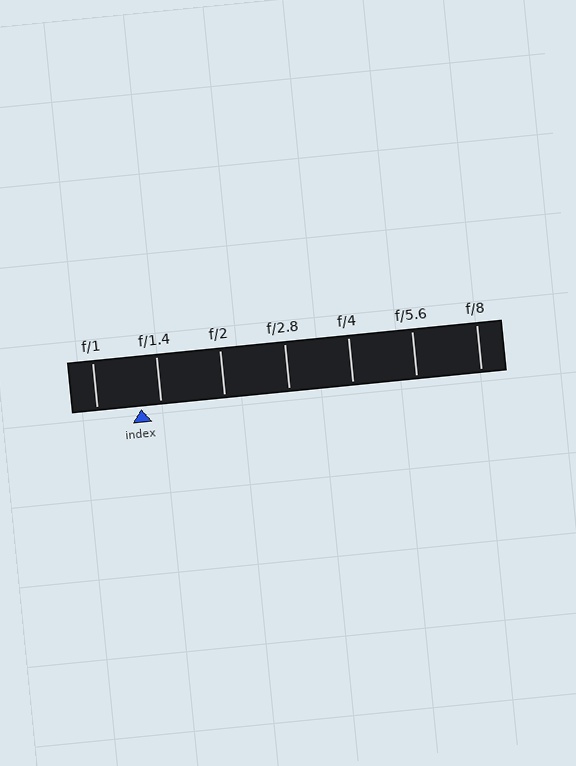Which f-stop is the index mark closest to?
The index mark is closest to f/1.4.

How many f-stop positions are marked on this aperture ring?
There are 7 f-stop positions marked.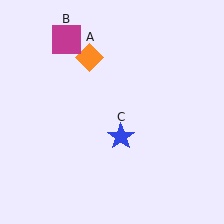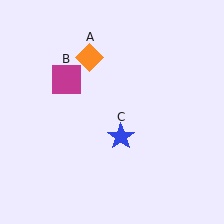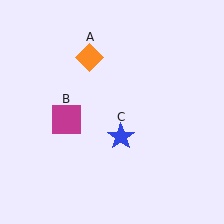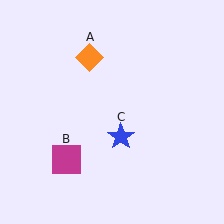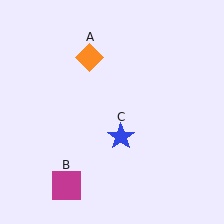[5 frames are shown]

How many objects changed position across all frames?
1 object changed position: magenta square (object B).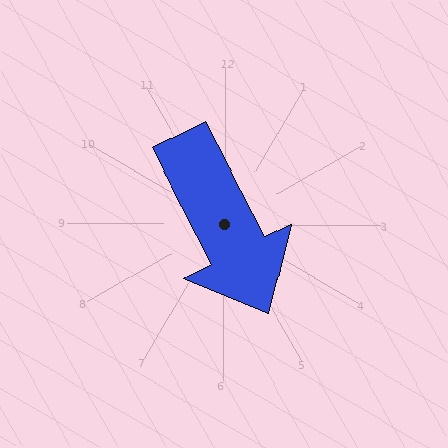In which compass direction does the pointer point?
Southeast.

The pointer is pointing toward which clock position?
Roughly 5 o'clock.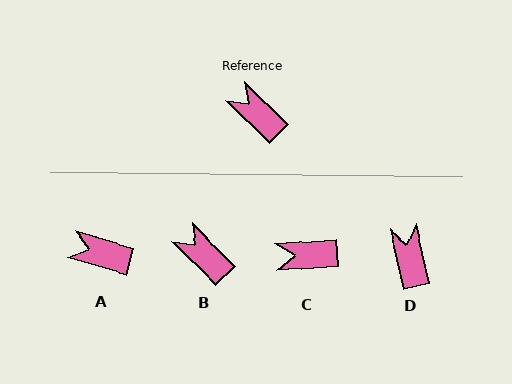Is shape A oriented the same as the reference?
No, it is off by about 29 degrees.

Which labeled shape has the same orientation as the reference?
B.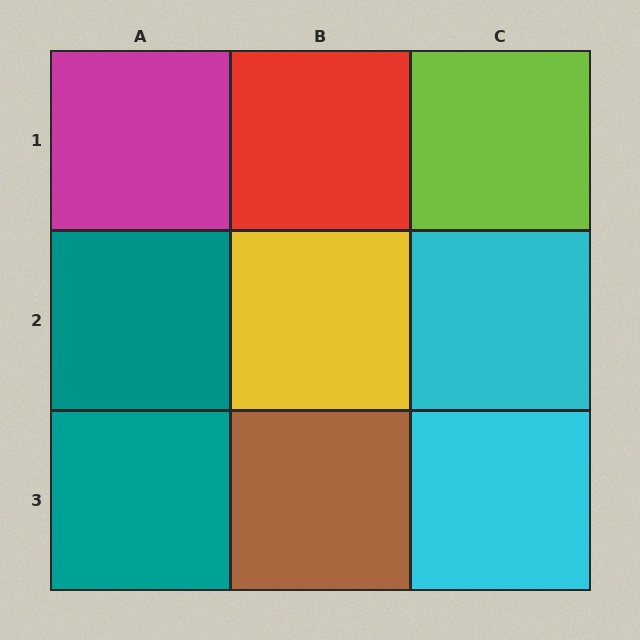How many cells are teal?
2 cells are teal.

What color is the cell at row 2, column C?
Cyan.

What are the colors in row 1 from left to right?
Magenta, red, lime.